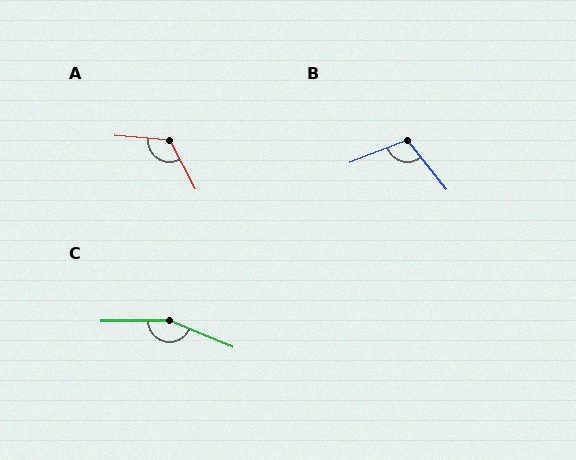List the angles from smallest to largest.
B (107°), A (123°), C (157°).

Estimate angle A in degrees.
Approximately 123 degrees.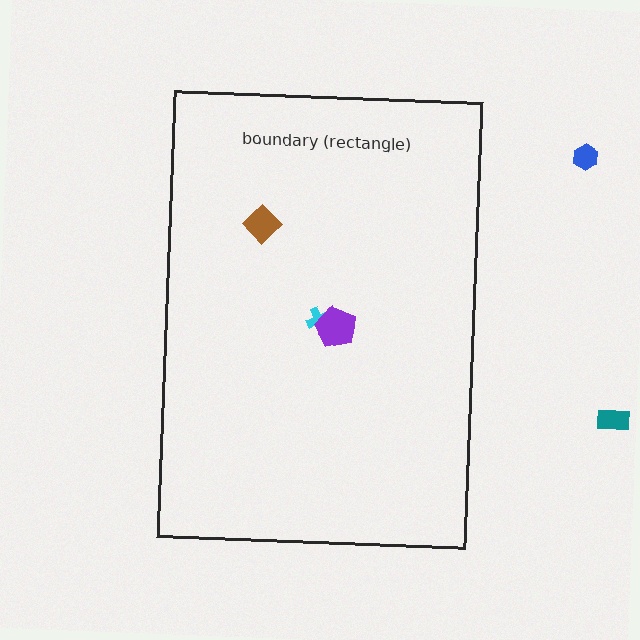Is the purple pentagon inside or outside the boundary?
Inside.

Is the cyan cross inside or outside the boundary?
Inside.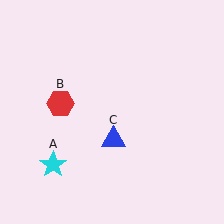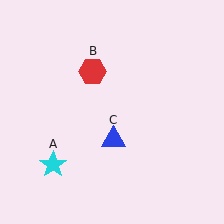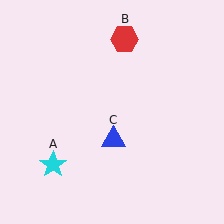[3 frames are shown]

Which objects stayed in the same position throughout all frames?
Cyan star (object A) and blue triangle (object C) remained stationary.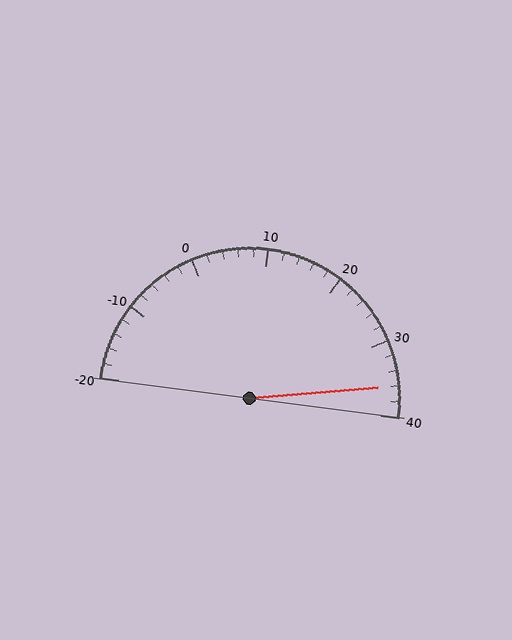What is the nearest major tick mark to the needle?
The nearest major tick mark is 40.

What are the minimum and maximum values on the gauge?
The gauge ranges from -20 to 40.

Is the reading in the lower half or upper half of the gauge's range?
The reading is in the upper half of the range (-20 to 40).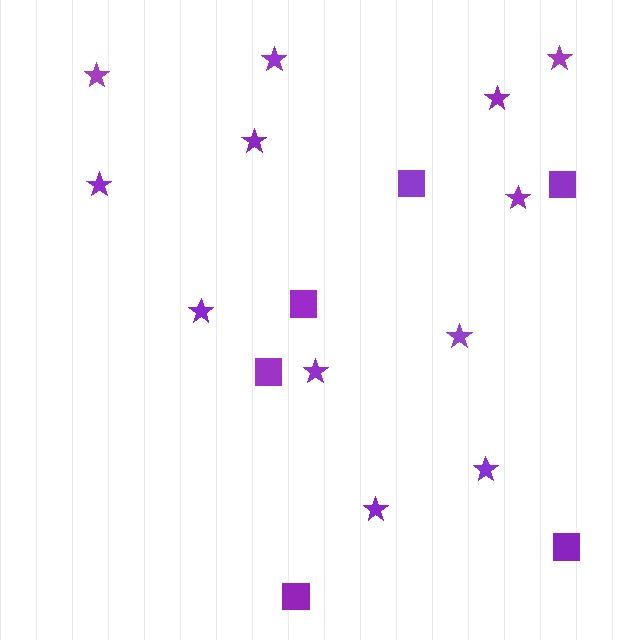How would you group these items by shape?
There are 2 groups: one group of stars (12) and one group of squares (6).